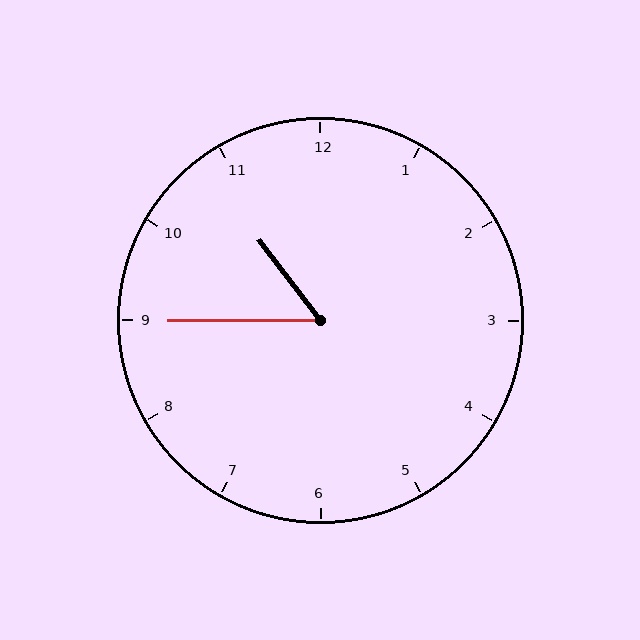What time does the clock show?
10:45.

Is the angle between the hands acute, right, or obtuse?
It is acute.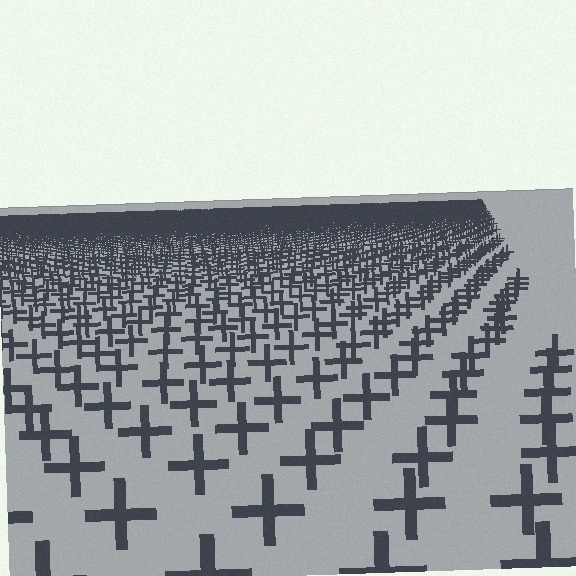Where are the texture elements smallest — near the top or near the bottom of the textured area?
Near the top.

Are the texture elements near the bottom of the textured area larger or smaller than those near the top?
Larger. Near the bottom, elements are closer to the viewer and appear at a bigger on-screen size.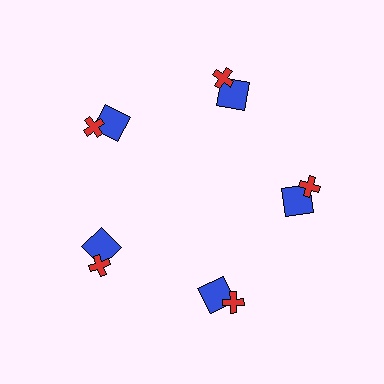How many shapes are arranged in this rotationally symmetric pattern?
There are 10 shapes, arranged in 5 groups of 2.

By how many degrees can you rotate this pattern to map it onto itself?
The pattern maps onto itself every 72 degrees of rotation.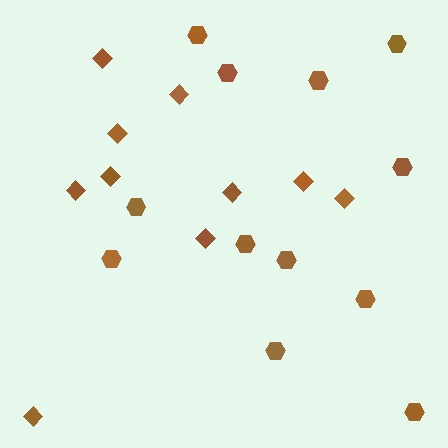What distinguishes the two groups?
There are 2 groups: one group of diamonds (10) and one group of hexagons (12).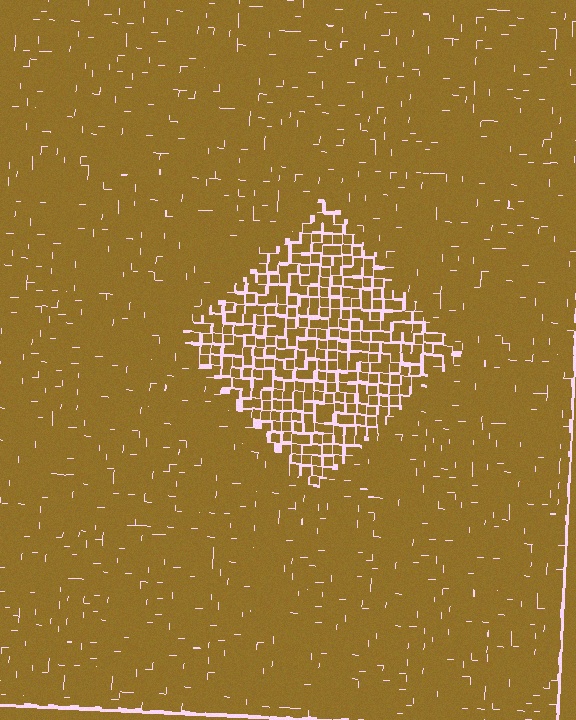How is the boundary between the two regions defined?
The boundary is defined by a change in element density (approximately 1.8x ratio). All elements are the same color, size, and shape.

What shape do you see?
I see a diamond.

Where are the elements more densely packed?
The elements are more densely packed outside the diamond boundary.